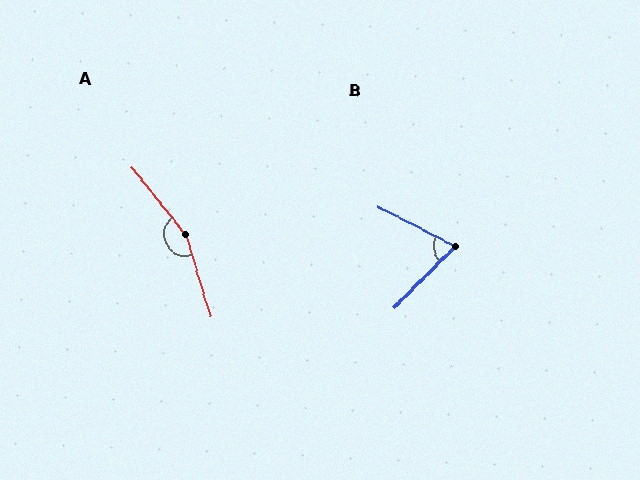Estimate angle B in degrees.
Approximately 72 degrees.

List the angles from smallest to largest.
B (72°), A (158°).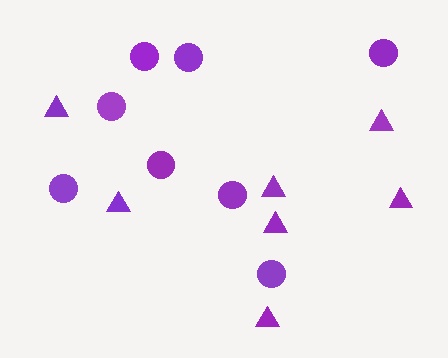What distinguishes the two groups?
There are 2 groups: one group of circles (8) and one group of triangles (7).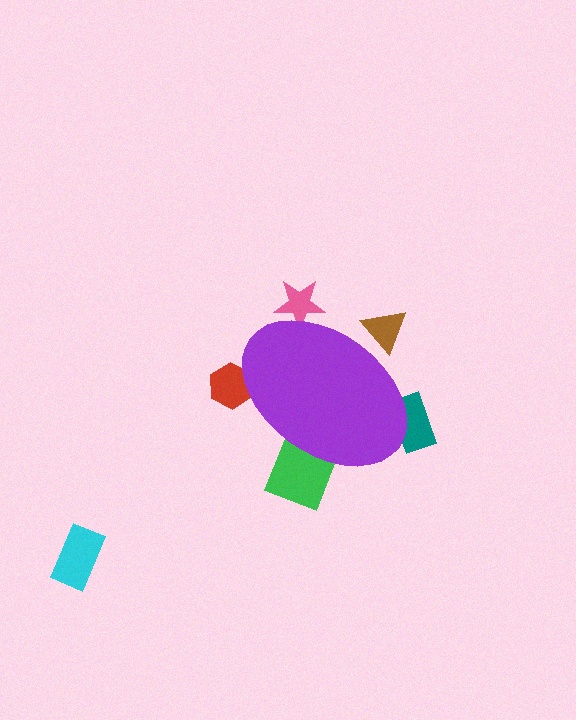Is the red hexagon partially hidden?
Yes, the red hexagon is partially hidden behind the purple ellipse.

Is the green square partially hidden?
Yes, the green square is partially hidden behind the purple ellipse.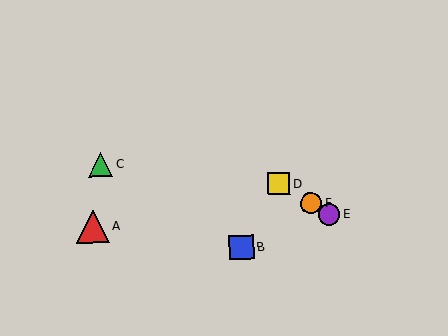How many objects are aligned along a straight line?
3 objects (D, E, F) are aligned along a straight line.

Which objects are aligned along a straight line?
Objects D, E, F are aligned along a straight line.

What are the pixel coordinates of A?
Object A is at (93, 226).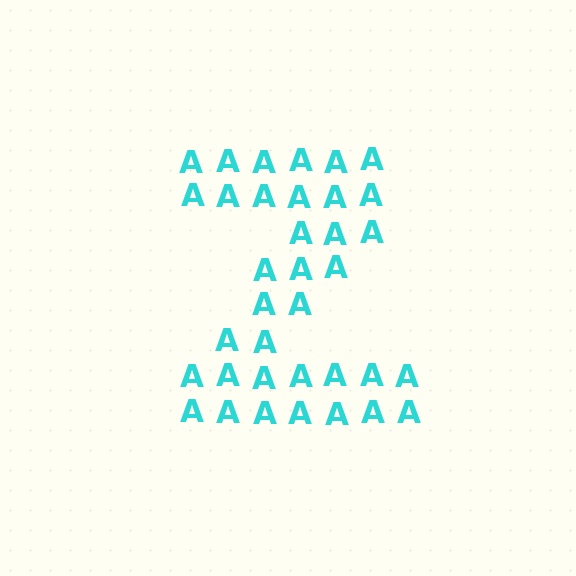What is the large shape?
The large shape is the letter Z.